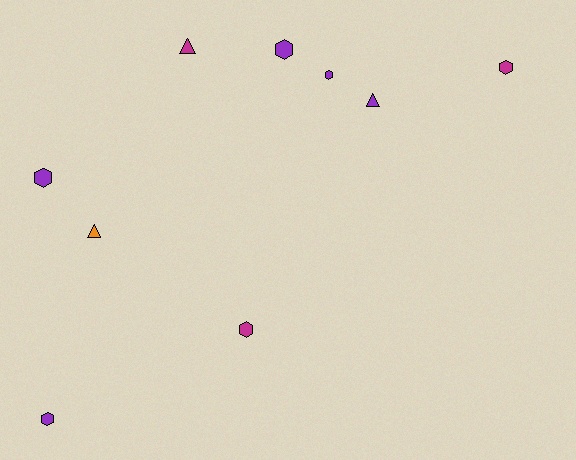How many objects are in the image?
There are 9 objects.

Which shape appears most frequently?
Hexagon, with 6 objects.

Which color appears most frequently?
Purple, with 5 objects.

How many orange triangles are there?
There is 1 orange triangle.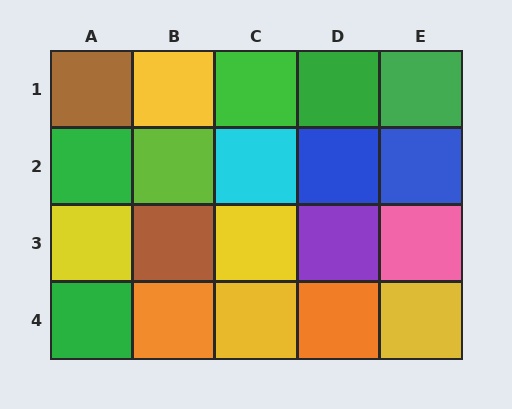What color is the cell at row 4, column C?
Yellow.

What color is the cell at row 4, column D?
Orange.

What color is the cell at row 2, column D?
Blue.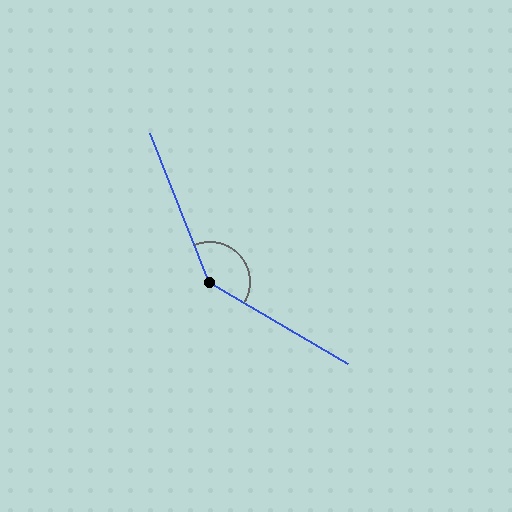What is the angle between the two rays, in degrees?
Approximately 142 degrees.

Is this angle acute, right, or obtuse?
It is obtuse.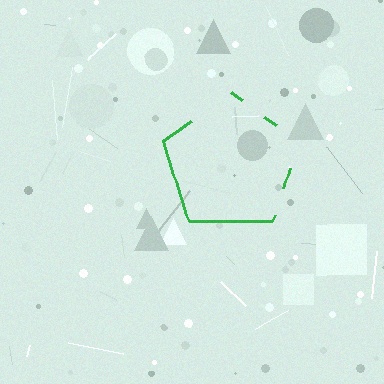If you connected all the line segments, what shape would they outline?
They would outline a pentagon.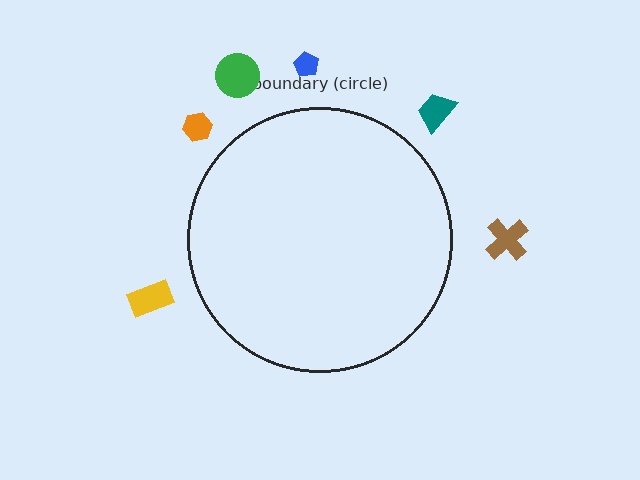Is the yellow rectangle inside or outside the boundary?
Outside.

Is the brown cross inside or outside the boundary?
Outside.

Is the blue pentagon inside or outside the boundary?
Outside.